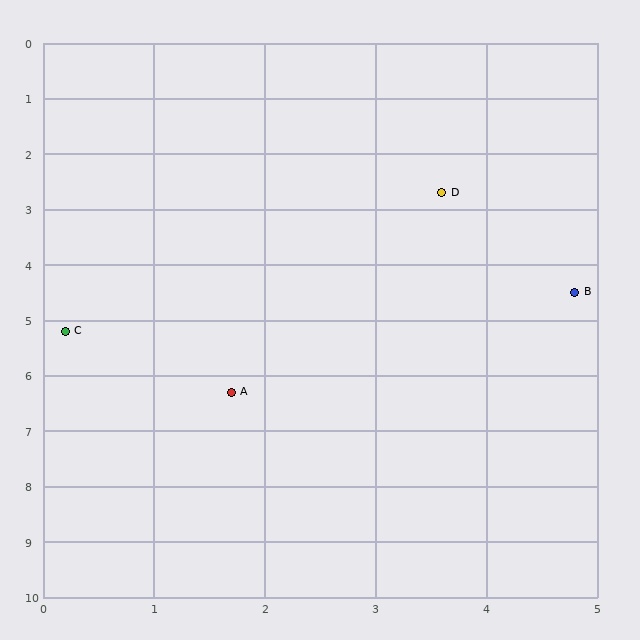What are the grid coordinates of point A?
Point A is at approximately (1.7, 6.3).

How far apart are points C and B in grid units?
Points C and B are about 4.7 grid units apart.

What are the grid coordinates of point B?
Point B is at approximately (4.8, 4.5).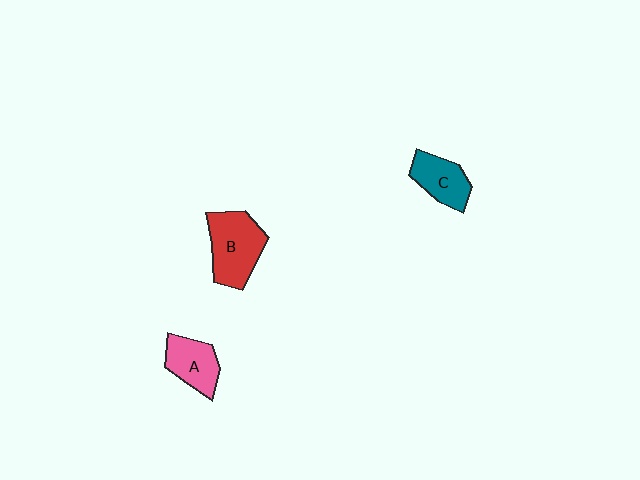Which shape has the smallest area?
Shape C (teal).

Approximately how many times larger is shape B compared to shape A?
Approximately 1.5 times.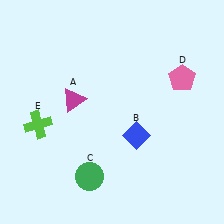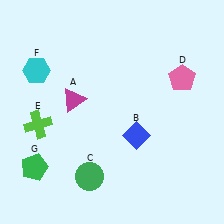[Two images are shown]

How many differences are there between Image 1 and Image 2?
There are 2 differences between the two images.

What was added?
A cyan hexagon (F), a green pentagon (G) were added in Image 2.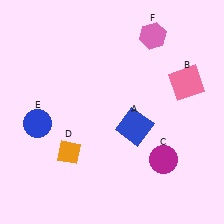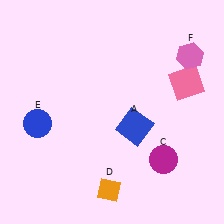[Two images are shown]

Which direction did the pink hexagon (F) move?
The pink hexagon (F) moved right.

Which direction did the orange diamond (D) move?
The orange diamond (D) moved right.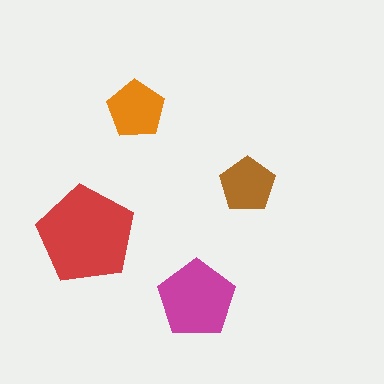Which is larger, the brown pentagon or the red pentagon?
The red one.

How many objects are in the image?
There are 4 objects in the image.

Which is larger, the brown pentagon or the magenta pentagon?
The magenta one.